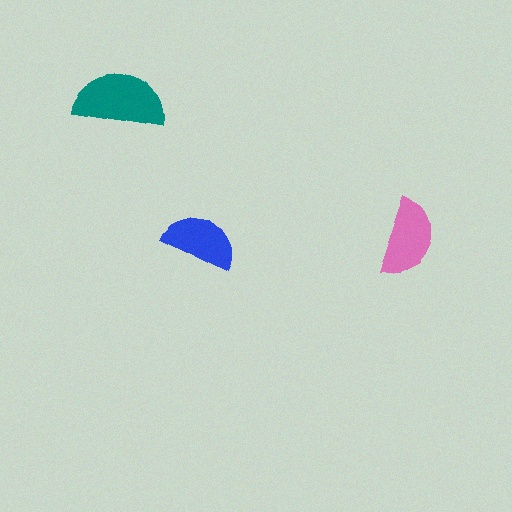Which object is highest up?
The teal semicircle is topmost.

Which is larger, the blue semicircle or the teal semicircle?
The teal one.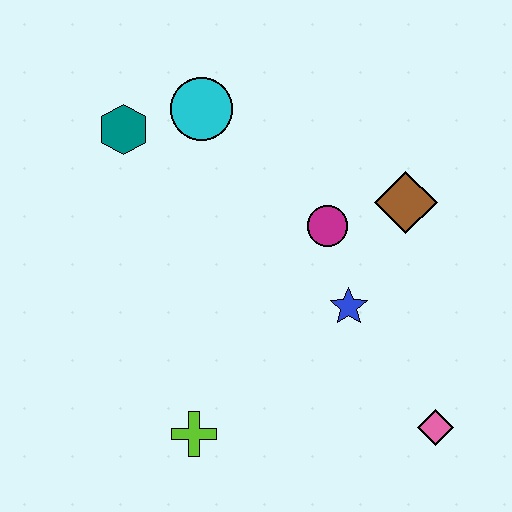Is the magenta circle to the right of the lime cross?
Yes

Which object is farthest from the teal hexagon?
The pink diamond is farthest from the teal hexagon.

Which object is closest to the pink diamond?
The blue star is closest to the pink diamond.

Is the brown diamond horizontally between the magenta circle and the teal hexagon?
No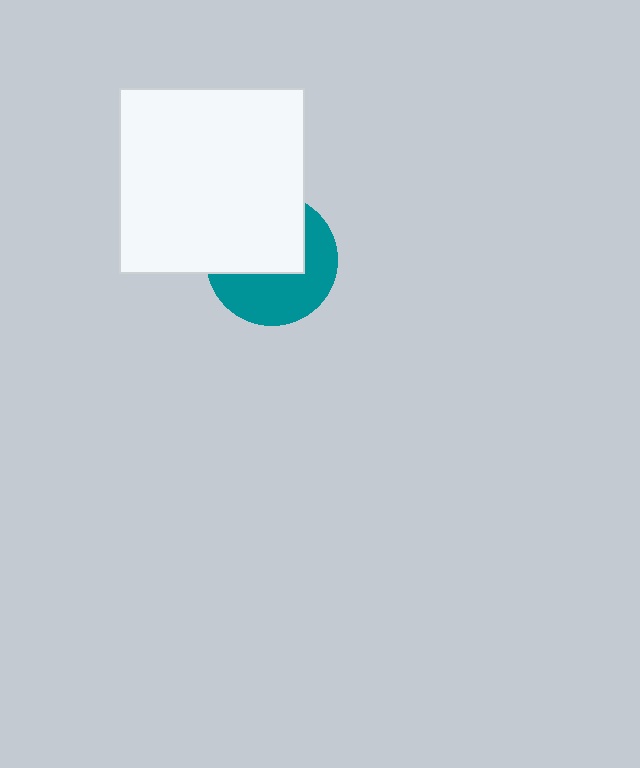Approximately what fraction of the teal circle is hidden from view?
Roughly 50% of the teal circle is hidden behind the white square.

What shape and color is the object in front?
The object in front is a white square.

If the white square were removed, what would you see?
You would see the complete teal circle.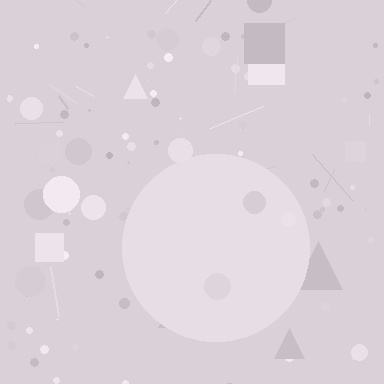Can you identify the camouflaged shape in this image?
The camouflaged shape is a circle.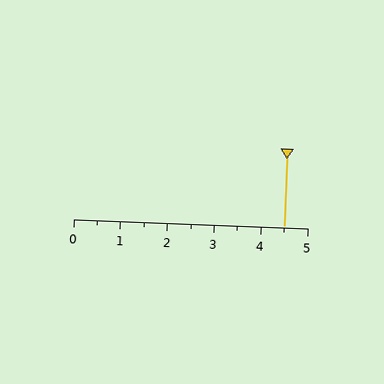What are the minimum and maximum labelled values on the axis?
The axis runs from 0 to 5.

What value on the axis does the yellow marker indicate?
The marker indicates approximately 4.5.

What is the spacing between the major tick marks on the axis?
The major ticks are spaced 1 apart.